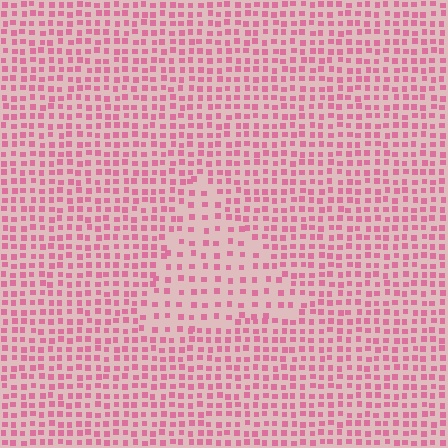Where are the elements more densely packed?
The elements are more densely packed outside the triangle boundary.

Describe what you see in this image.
The image contains small pink elements arranged at two different densities. A triangle-shaped region is visible where the elements are less densely packed than the surrounding area.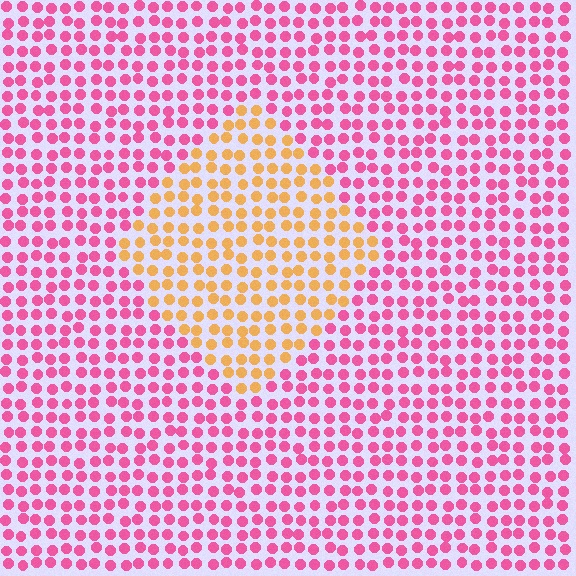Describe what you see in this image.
The image is filled with small pink elements in a uniform arrangement. A diamond-shaped region is visible where the elements are tinted to a slightly different hue, forming a subtle color boundary.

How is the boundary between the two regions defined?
The boundary is defined purely by a slight shift in hue (about 64 degrees). Spacing, size, and orientation are identical on both sides.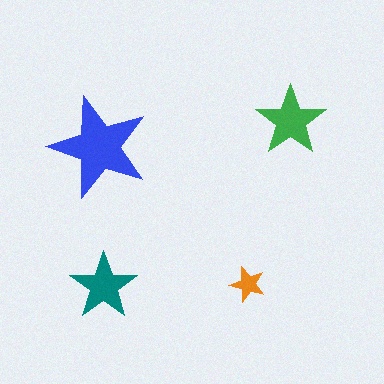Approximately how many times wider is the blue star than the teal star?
About 1.5 times wider.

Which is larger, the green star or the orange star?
The green one.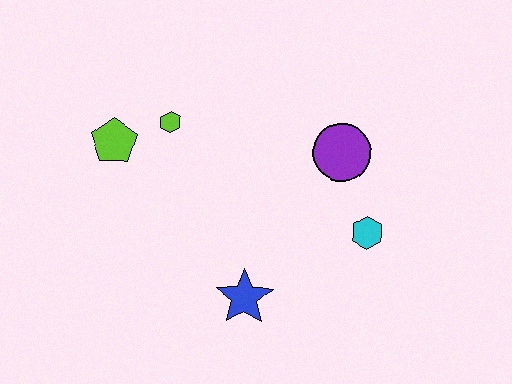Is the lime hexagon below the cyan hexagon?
No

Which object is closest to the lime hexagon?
The lime pentagon is closest to the lime hexagon.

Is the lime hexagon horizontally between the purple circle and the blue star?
No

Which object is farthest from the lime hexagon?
The cyan hexagon is farthest from the lime hexagon.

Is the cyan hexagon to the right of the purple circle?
Yes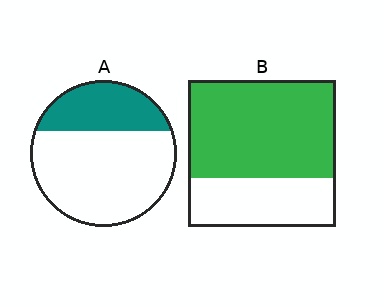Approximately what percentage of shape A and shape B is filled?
A is approximately 30% and B is approximately 65%.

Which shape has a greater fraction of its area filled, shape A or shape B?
Shape B.